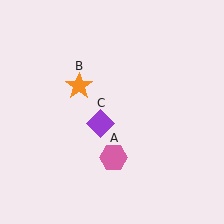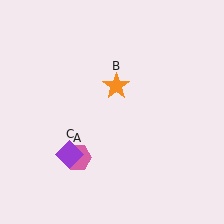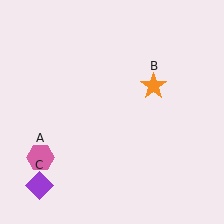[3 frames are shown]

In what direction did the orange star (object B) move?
The orange star (object B) moved right.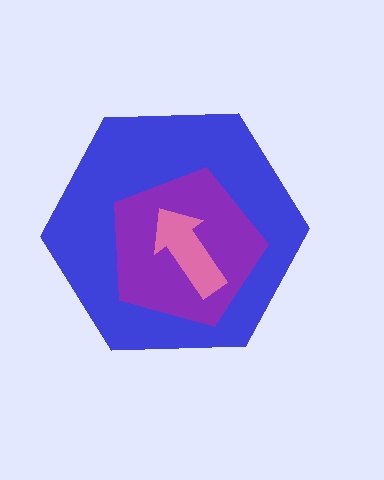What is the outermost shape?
The blue hexagon.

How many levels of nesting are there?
3.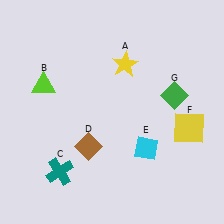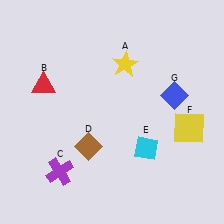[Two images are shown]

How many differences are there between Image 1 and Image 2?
There are 3 differences between the two images.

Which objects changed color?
B changed from lime to red. C changed from teal to purple. G changed from green to blue.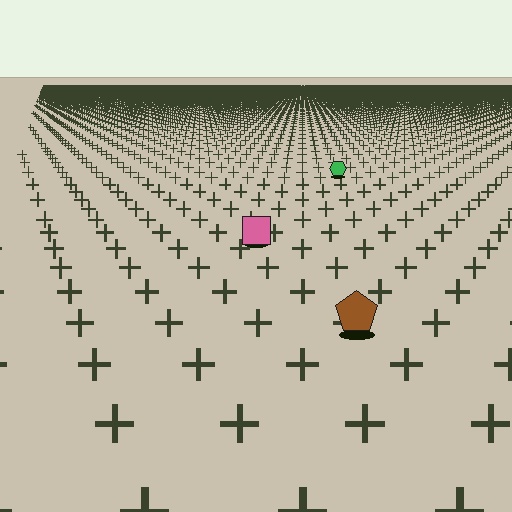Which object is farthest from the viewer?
The green hexagon is farthest from the viewer. It appears smaller and the ground texture around it is denser.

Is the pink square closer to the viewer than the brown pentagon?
No. The brown pentagon is closer — you can tell from the texture gradient: the ground texture is coarser near it.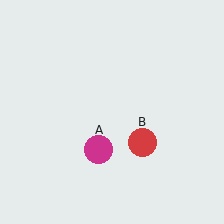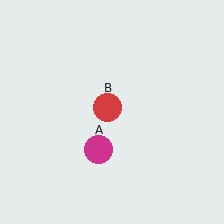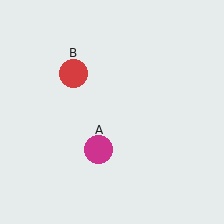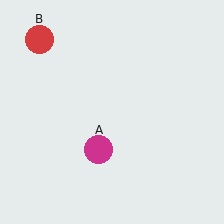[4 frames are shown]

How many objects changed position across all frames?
1 object changed position: red circle (object B).